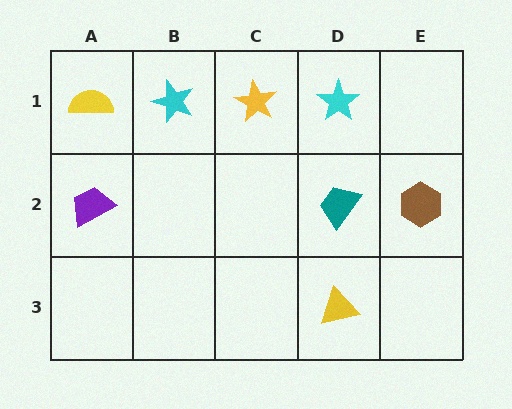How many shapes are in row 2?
3 shapes.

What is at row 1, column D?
A cyan star.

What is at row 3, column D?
A yellow triangle.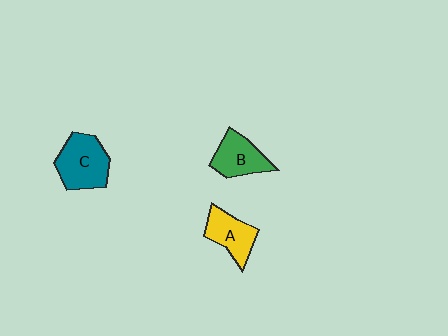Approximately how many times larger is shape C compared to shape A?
Approximately 1.3 times.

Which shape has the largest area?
Shape C (teal).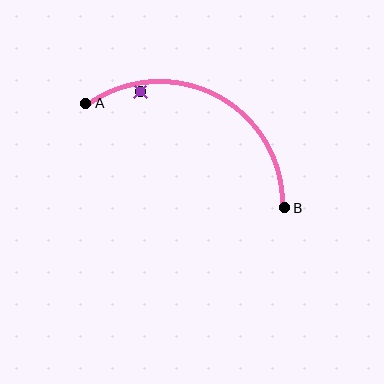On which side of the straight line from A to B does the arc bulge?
The arc bulges above the straight line connecting A and B.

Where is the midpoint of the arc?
The arc midpoint is the point on the curve farthest from the straight line joining A and B. It sits above that line.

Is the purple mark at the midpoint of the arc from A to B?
No — the purple mark does not lie on the arc at all. It sits slightly inside the curve.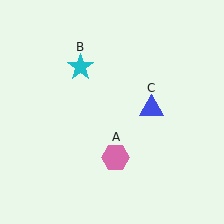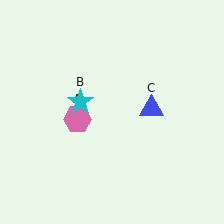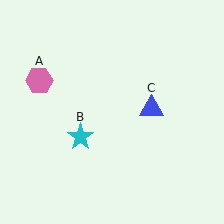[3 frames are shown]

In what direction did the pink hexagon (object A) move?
The pink hexagon (object A) moved up and to the left.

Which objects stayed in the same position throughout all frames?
Blue triangle (object C) remained stationary.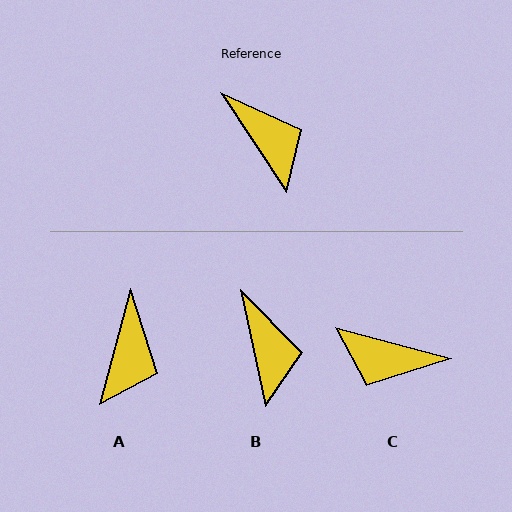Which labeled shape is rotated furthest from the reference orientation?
C, about 139 degrees away.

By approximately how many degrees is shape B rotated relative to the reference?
Approximately 22 degrees clockwise.